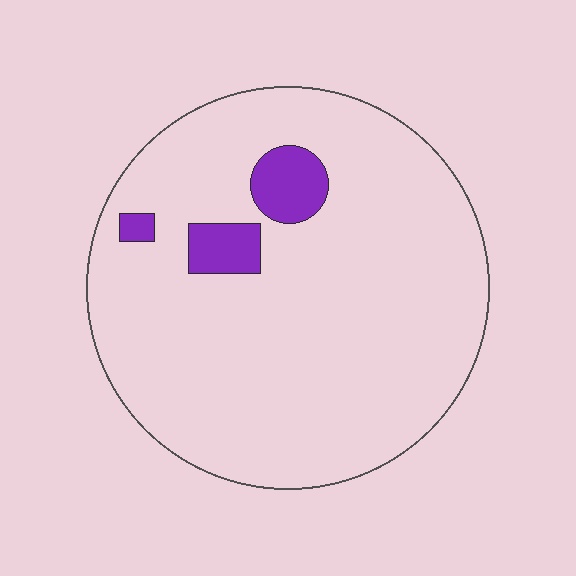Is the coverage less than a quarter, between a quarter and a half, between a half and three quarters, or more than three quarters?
Less than a quarter.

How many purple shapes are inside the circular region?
3.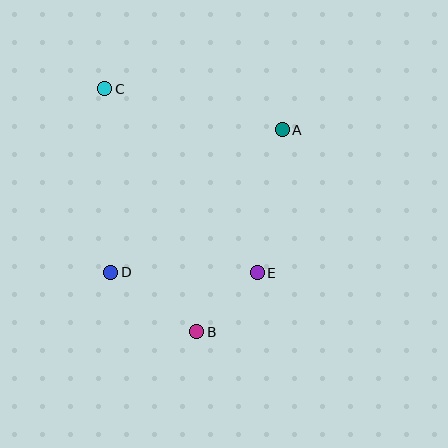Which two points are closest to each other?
Points B and E are closest to each other.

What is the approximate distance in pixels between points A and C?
The distance between A and C is approximately 182 pixels.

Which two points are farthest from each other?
Points B and C are farthest from each other.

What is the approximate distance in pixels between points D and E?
The distance between D and E is approximately 146 pixels.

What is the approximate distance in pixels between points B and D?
The distance between B and D is approximately 105 pixels.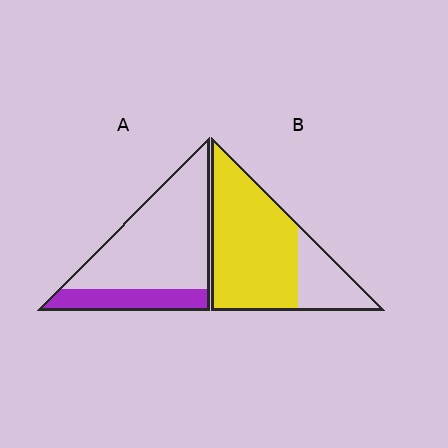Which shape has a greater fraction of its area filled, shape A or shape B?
Shape B.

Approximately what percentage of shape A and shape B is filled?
A is approximately 25% and B is approximately 75%.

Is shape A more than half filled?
No.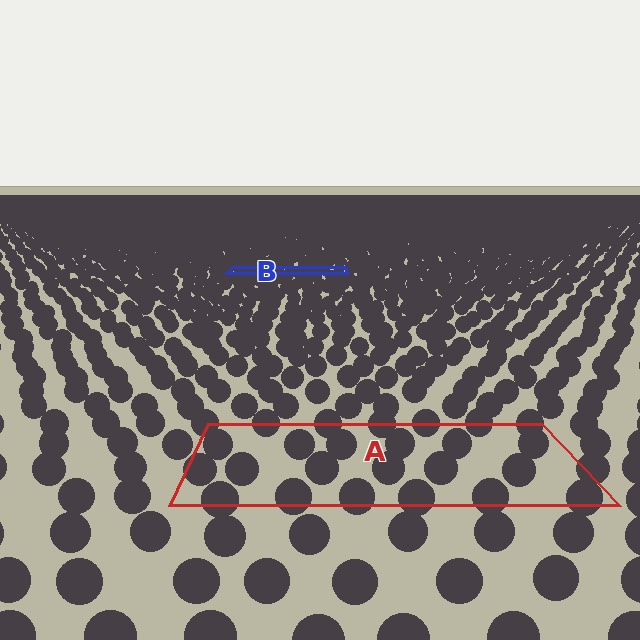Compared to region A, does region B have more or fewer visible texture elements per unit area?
Region B has more texture elements per unit area — they are packed more densely because it is farther away.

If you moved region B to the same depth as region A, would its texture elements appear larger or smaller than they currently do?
They would appear larger. At a closer depth, the same texture elements are projected at a bigger on-screen size.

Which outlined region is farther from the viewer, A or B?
Region B is farther from the viewer — the texture elements inside it appear smaller and more densely packed.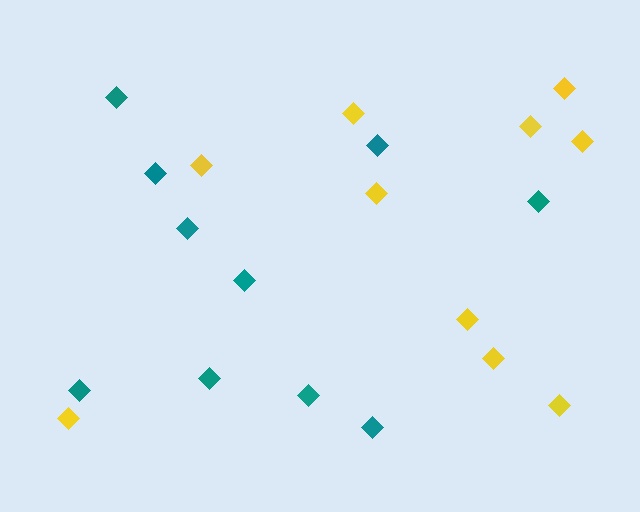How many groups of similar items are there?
There are 2 groups: one group of teal diamonds (10) and one group of yellow diamonds (10).